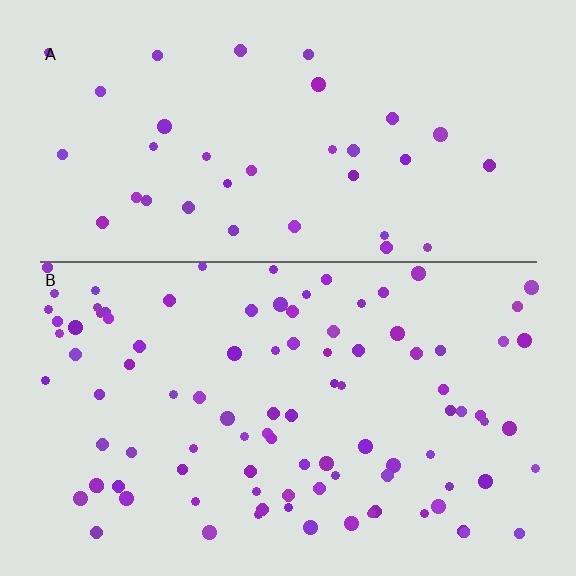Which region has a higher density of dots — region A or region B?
B (the bottom).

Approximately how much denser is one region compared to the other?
Approximately 2.7× — region B over region A.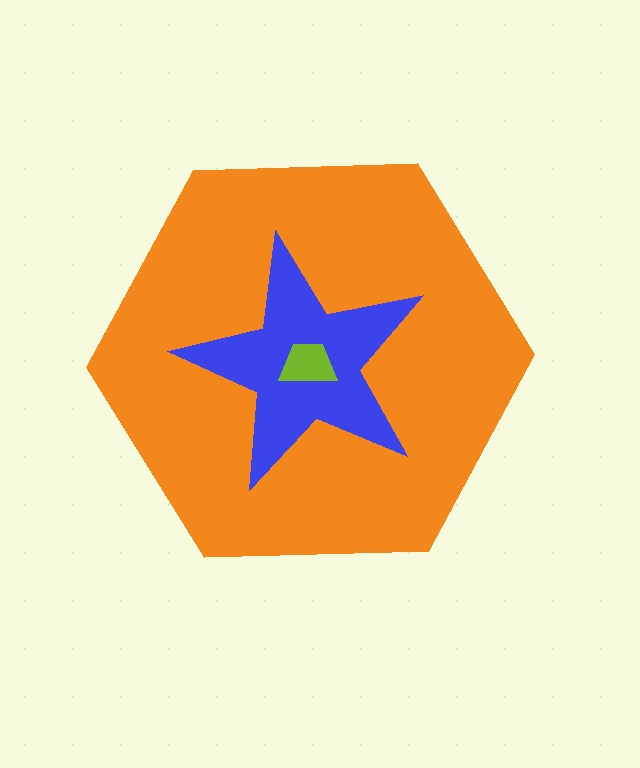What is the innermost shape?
The lime trapezoid.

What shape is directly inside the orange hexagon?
The blue star.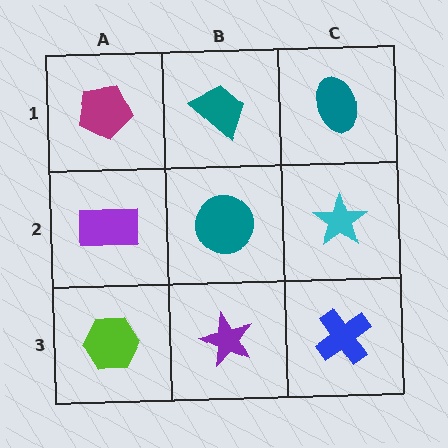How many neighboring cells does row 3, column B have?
3.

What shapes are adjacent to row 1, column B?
A teal circle (row 2, column B), a magenta pentagon (row 1, column A), a teal ellipse (row 1, column C).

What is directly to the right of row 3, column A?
A purple star.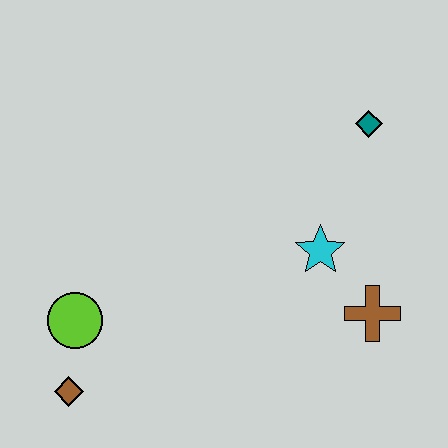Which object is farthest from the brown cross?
The brown diamond is farthest from the brown cross.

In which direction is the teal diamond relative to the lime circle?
The teal diamond is to the right of the lime circle.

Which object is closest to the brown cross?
The cyan star is closest to the brown cross.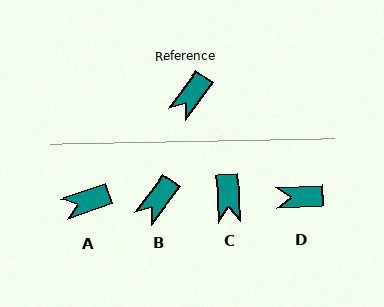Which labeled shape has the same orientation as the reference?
B.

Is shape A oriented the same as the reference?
No, it is off by about 34 degrees.